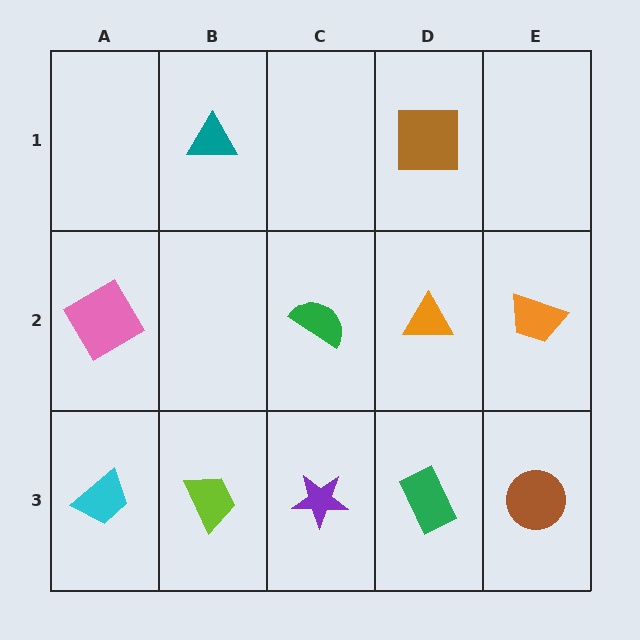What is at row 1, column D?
A brown square.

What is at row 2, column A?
A pink diamond.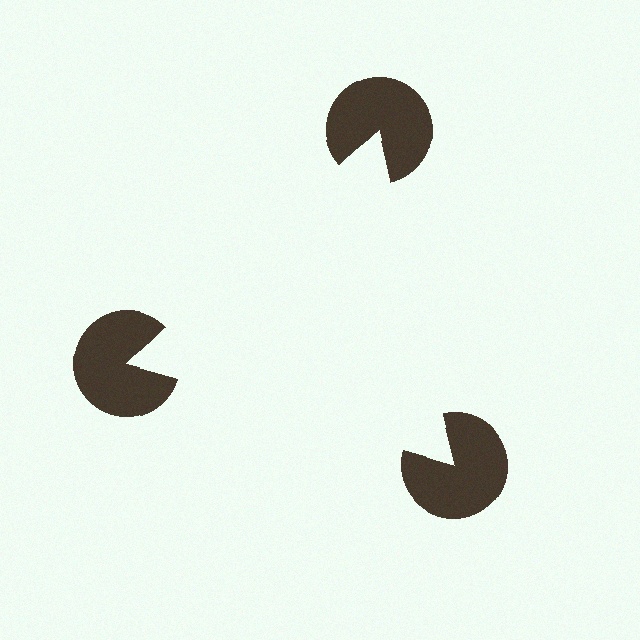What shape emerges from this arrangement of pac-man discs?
An illusory triangle — its edges are inferred from the aligned wedge cuts in the pac-man discs, not physically drawn.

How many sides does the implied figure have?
3 sides.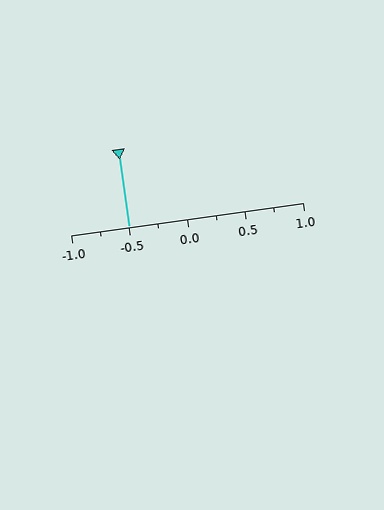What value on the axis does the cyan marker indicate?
The marker indicates approximately -0.5.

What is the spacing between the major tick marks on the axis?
The major ticks are spaced 0.5 apart.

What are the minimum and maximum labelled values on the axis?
The axis runs from -1.0 to 1.0.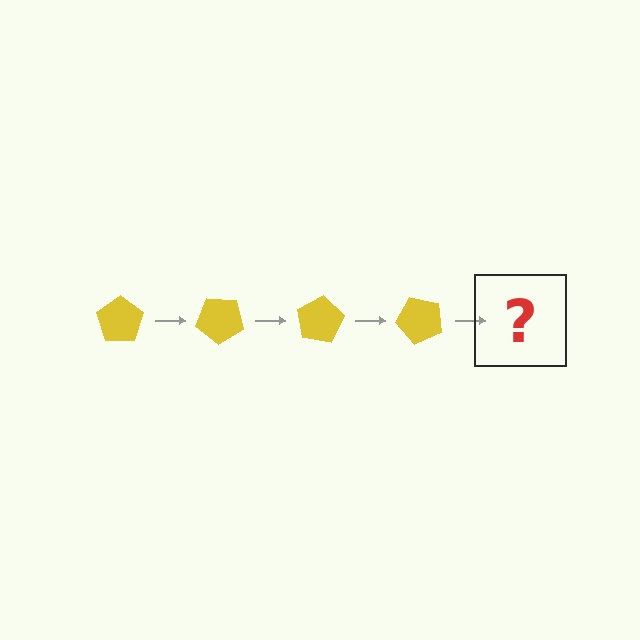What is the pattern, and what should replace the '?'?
The pattern is that the pentagon rotates 40 degrees each step. The '?' should be a yellow pentagon rotated 160 degrees.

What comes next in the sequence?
The next element should be a yellow pentagon rotated 160 degrees.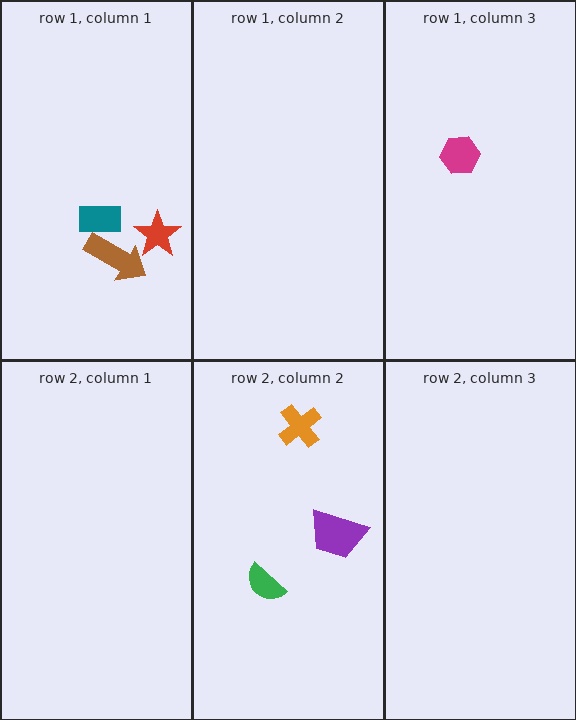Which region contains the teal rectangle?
The row 1, column 1 region.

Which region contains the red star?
The row 1, column 1 region.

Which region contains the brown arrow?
The row 1, column 1 region.